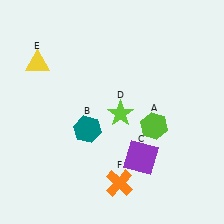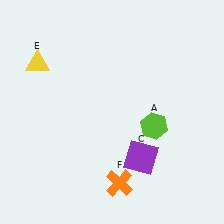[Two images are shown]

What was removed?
The teal hexagon (B), the lime star (D) were removed in Image 2.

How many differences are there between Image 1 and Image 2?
There are 2 differences between the two images.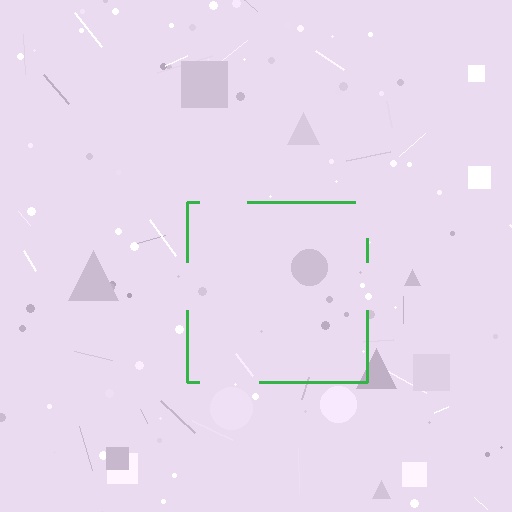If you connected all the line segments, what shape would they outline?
They would outline a square.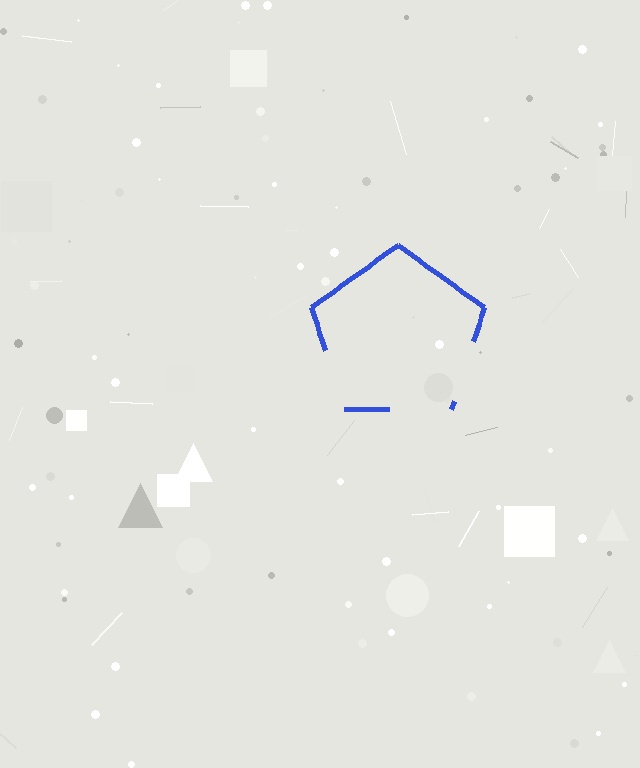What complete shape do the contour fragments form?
The contour fragments form a pentagon.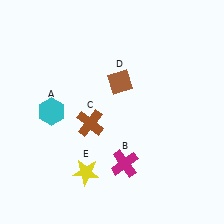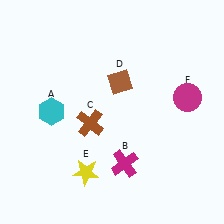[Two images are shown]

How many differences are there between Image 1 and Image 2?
There is 1 difference between the two images.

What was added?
A magenta circle (F) was added in Image 2.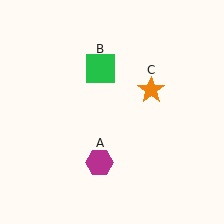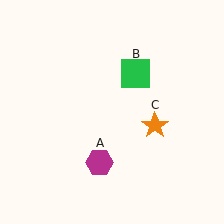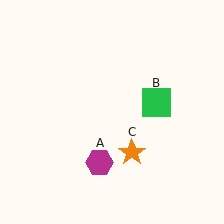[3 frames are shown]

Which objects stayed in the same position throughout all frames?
Magenta hexagon (object A) remained stationary.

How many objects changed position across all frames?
2 objects changed position: green square (object B), orange star (object C).